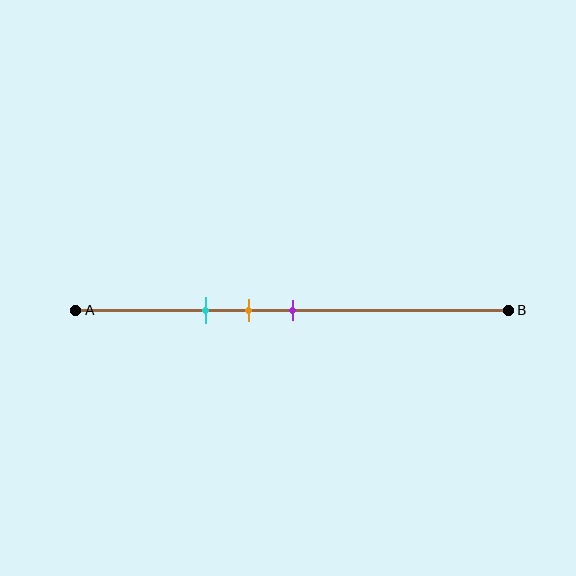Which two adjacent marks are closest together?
The orange and purple marks are the closest adjacent pair.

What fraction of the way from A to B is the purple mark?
The purple mark is approximately 50% (0.5) of the way from A to B.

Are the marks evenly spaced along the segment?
Yes, the marks are approximately evenly spaced.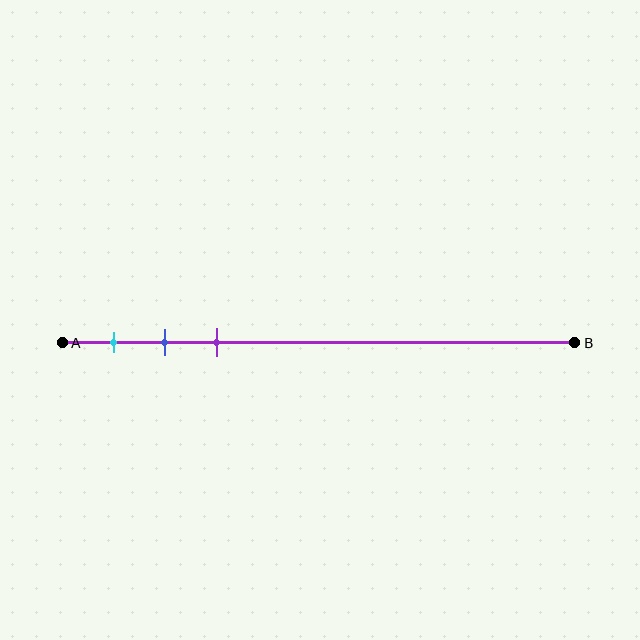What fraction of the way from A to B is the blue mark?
The blue mark is approximately 20% (0.2) of the way from A to B.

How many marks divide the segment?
There are 3 marks dividing the segment.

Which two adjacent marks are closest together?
The blue and purple marks are the closest adjacent pair.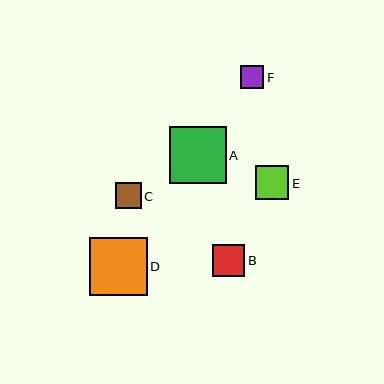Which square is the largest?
Square D is the largest with a size of approximately 58 pixels.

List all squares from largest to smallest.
From largest to smallest: D, A, E, B, C, F.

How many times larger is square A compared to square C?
Square A is approximately 2.2 times the size of square C.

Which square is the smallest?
Square F is the smallest with a size of approximately 23 pixels.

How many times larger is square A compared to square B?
Square A is approximately 1.8 times the size of square B.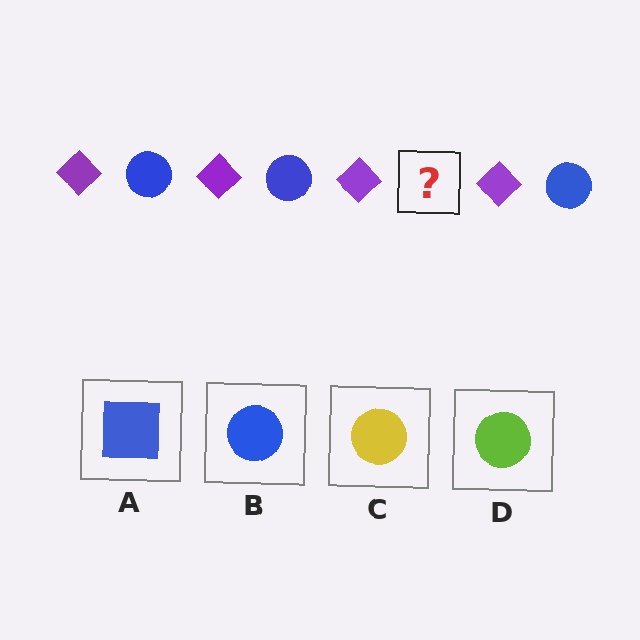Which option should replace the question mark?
Option B.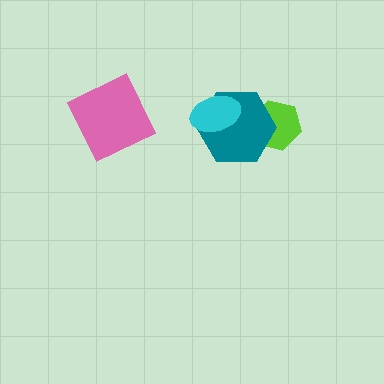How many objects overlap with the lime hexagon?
1 object overlaps with the lime hexagon.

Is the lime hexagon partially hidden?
Yes, it is partially covered by another shape.